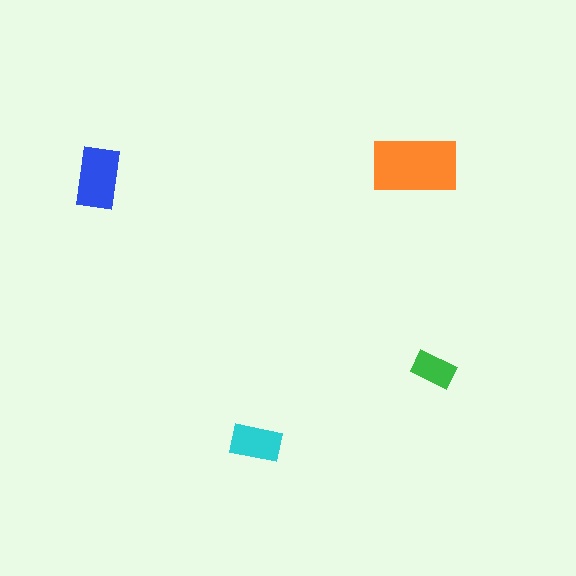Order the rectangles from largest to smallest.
the orange one, the blue one, the cyan one, the green one.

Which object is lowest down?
The cyan rectangle is bottommost.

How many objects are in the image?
There are 4 objects in the image.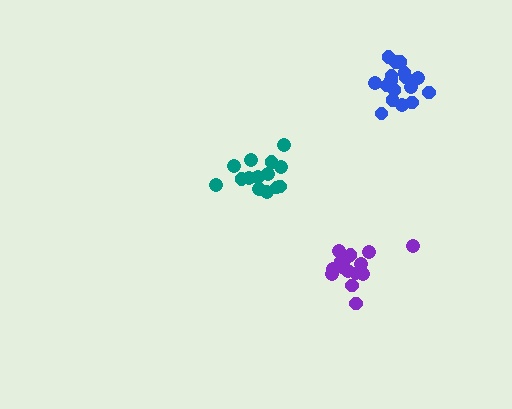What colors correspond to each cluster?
The clusters are colored: teal, purple, blue.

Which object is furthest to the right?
The blue cluster is rightmost.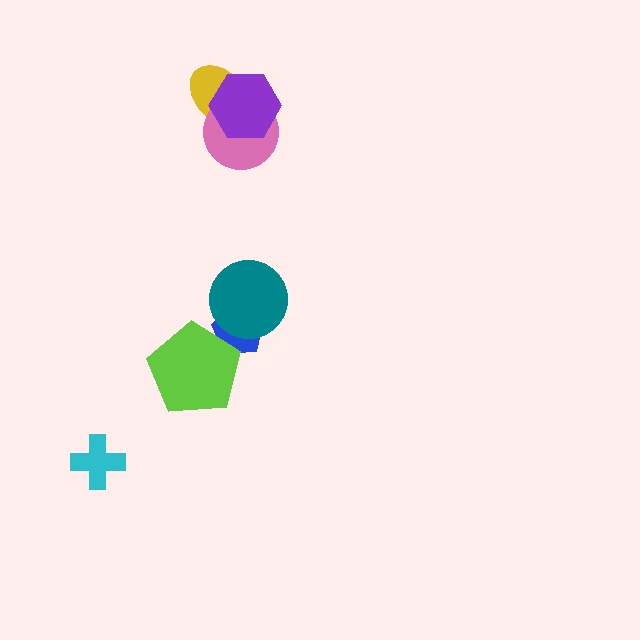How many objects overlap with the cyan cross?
0 objects overlap with the cyan cross.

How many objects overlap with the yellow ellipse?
2 objects overlap with the yellow ellipse.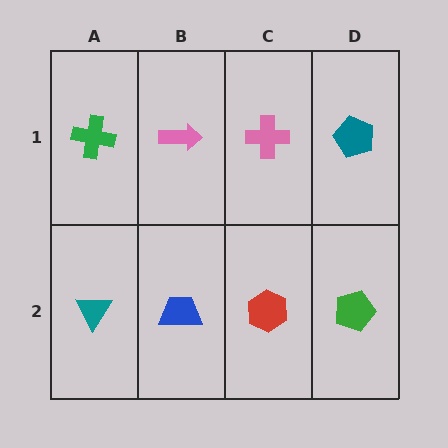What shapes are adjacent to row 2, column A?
A green cross (row 1, column A), a blue trapezoid (row 2, column B).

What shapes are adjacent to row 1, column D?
A green pentagon (row 2, column D), a pink cross (row 1, column C).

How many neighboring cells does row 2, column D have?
2.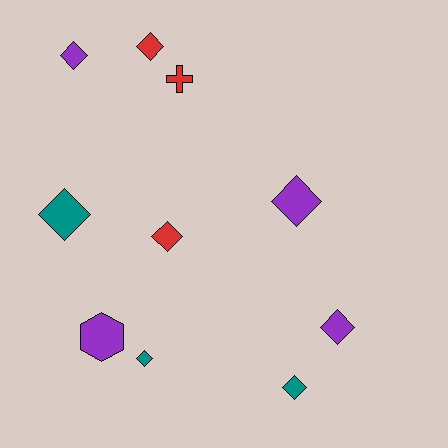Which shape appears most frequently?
Diamond, with 8 objects.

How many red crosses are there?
There is 1 red cross.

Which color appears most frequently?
Purple, with 4 objects.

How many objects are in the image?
There are 10 objects.